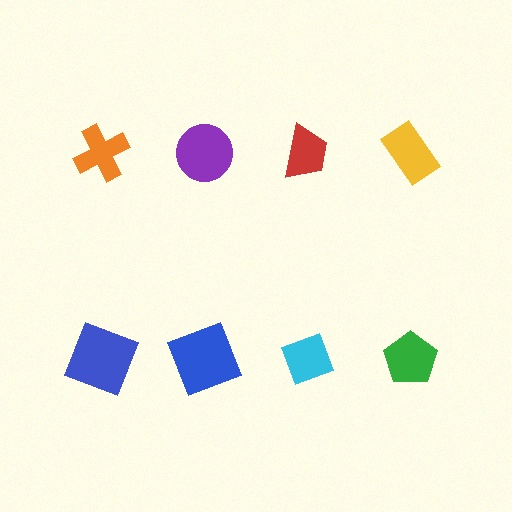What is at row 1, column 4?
A yellow rectangle.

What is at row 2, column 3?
A cyan diamond.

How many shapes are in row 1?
4 shapes.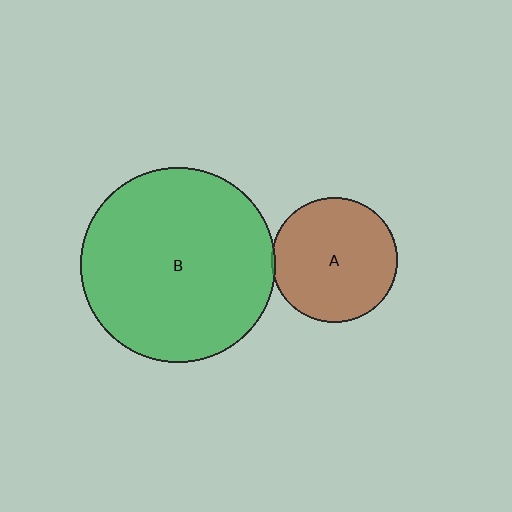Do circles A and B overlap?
Yes.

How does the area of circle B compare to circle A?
Approximately 2.4 times.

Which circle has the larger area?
Circle B (green).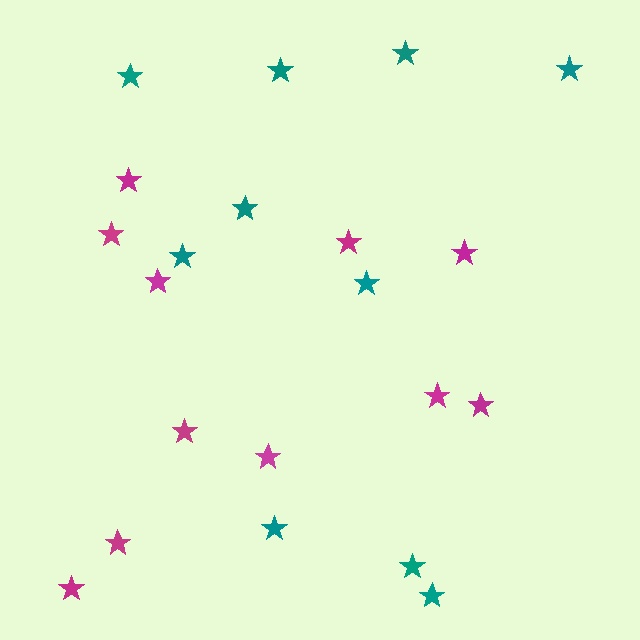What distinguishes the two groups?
There are 2 groups: one group of teal stars (10) and one group of magenta stars (11).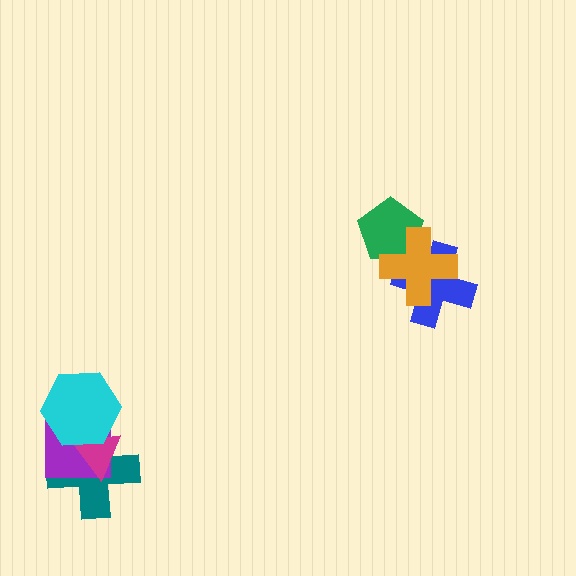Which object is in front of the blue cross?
The orange cross is in front of the blue cross.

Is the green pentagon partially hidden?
Yes, it is partially covered by another shape.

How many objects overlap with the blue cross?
1 object overlaps with the blue cross.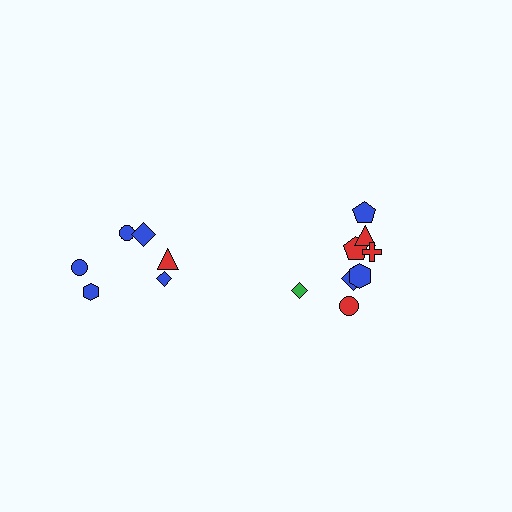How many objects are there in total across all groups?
There are 14 objects.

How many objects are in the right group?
There are 8 objects.